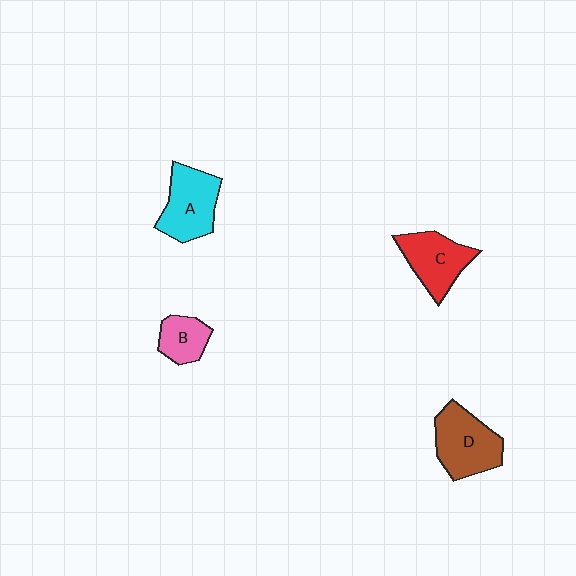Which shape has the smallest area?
Shape B (pink).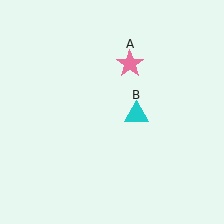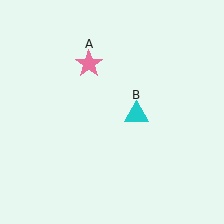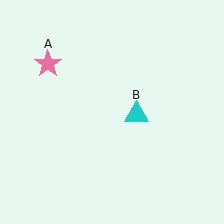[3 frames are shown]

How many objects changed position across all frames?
1 object changed position: pink star (object A).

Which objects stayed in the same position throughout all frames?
Cyan triangle (object B) remained stationary.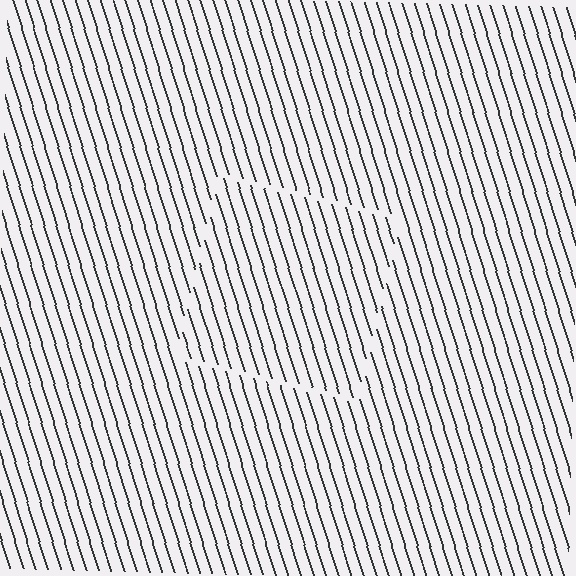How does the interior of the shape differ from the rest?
The interior of the shape contains the same grating, shifted by half a period — the contour is defined by the phase discontinuity where line-ends from the inner and outer gratings abut.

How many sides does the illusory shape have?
4 sides — the line-ends trace a square.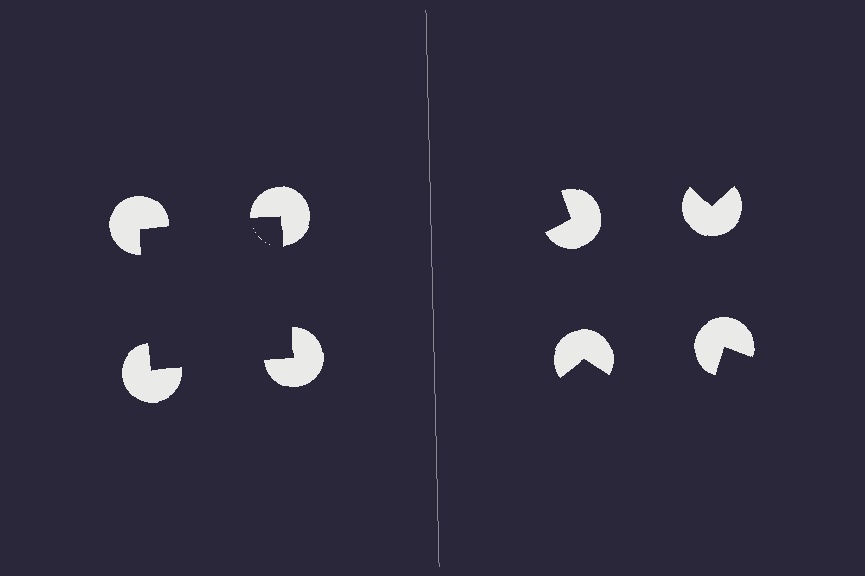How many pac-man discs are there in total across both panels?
8 — 4 on each side.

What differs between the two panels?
The pac-man discs are positioned identically on both sides; only the wedge orientations differ. On the left they align to a square; on the right they are misaligned.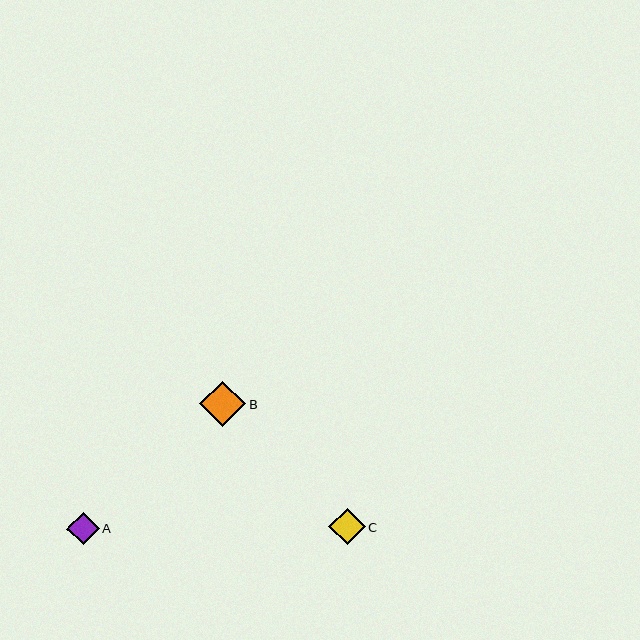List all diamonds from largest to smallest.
From largest to smallest: B, C, A.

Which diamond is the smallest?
Diamond A is the smallest with a size of approximately 32 pixels.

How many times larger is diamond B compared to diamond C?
Diamond B is approximately 1.3 times the size of diamond C.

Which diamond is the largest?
Diamond B is the largest with a size of approximately 46 pixels.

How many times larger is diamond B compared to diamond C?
Diamond B is approximately 1.3 times the size of diamond C.